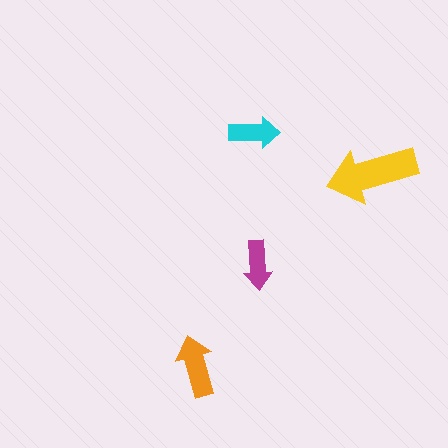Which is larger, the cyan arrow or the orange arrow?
The orange one.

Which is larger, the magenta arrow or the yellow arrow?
The yellow one.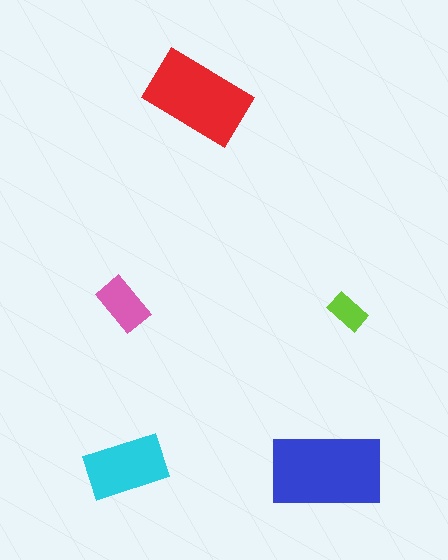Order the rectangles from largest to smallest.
the blue one, the red one, the cyan one, the pink one, the lime one.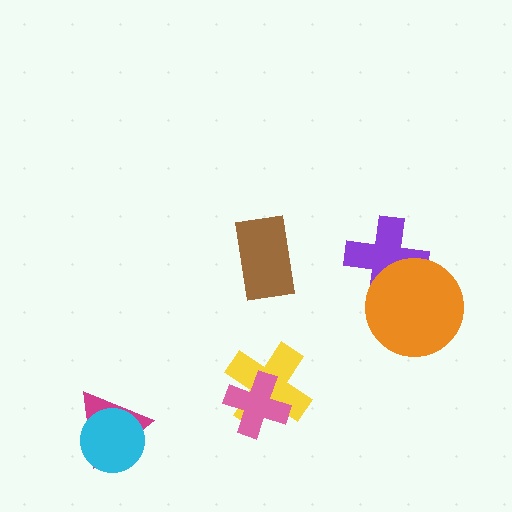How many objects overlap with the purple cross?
1 object overlaps with the purple cross.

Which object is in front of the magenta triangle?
The cyan circle is in front of the magenta triangle.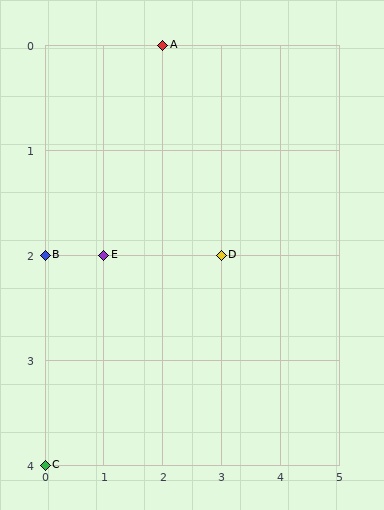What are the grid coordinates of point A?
Point A is at grid coordinates (2, 0).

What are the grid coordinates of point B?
Point B is at grid coordinates (0, 2).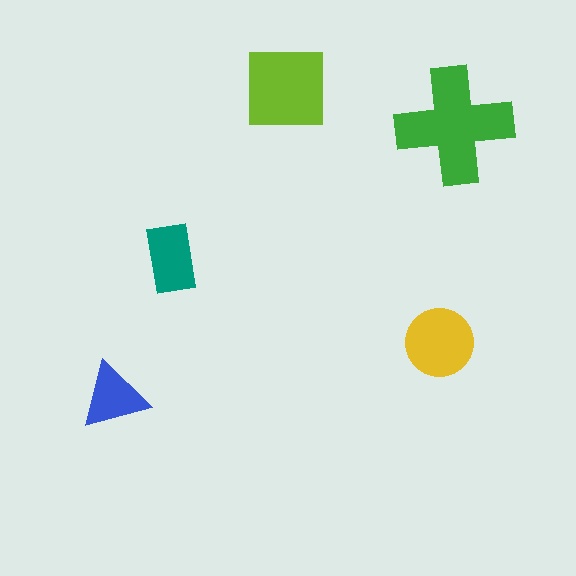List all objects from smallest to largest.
The blue triangle, the teal rectangle, the yellow circle, the lime square, the green cross.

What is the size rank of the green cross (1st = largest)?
1st.